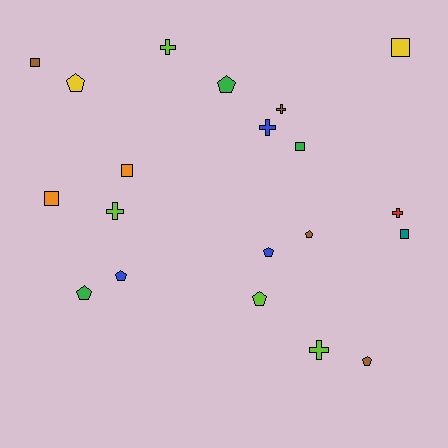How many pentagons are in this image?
There are 8 pentagons.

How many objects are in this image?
There are 20 objects.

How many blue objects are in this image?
There are 3 blue objects.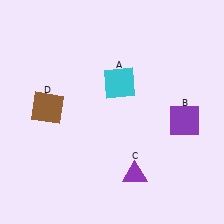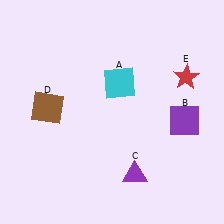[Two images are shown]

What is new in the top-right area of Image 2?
A red star (E) was added in the top-right area of Image 2.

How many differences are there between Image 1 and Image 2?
There is 1 difference between the two images.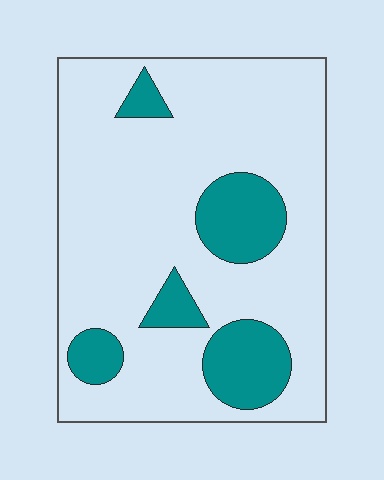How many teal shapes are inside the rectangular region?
5.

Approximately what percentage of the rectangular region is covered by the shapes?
Approximately 20%.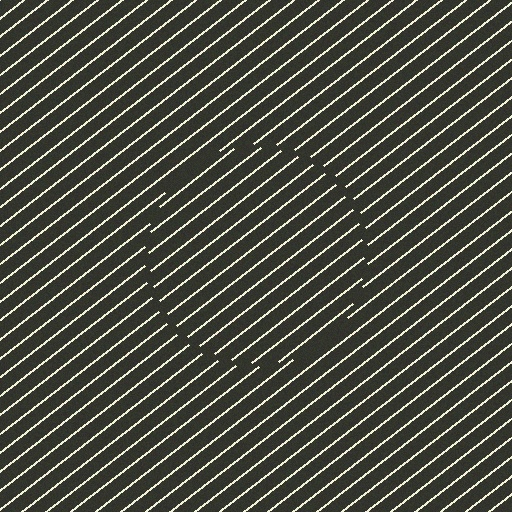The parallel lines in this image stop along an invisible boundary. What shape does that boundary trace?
An illusory circle. The interior of the shape contains the same grating, shifted by half a period — the contour is defined by the phase discontinuity where line-ends from the inner and outer gratings abut.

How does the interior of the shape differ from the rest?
The interior of the shape contains the same grating, shifted by half a period — the contour is defined by the phase discontinuity where line-ends from the inner and outer gratings abut.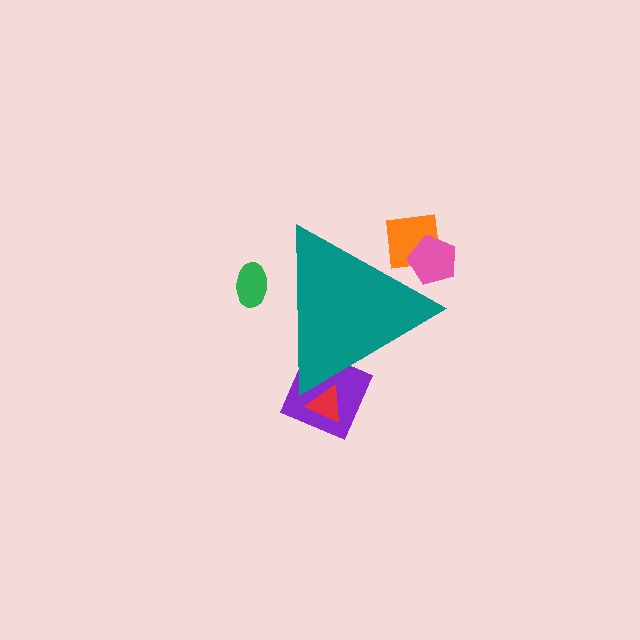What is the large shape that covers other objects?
A teal triangle.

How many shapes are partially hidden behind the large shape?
5 shapes are partially hidden.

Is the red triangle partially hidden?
Yes, the red triangle is partially hidden behind the teal triangle.